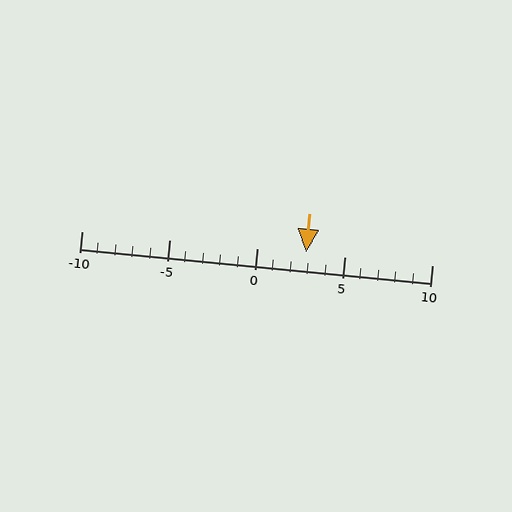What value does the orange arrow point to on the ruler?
The orange arrow points to approximately 3.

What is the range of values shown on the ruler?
The ruler shows values from -10 to 10.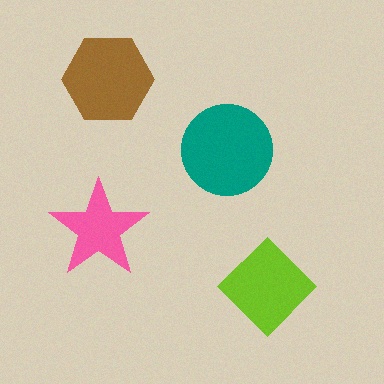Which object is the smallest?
The pink star.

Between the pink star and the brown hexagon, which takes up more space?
The brown hexagon.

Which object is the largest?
The teal circle.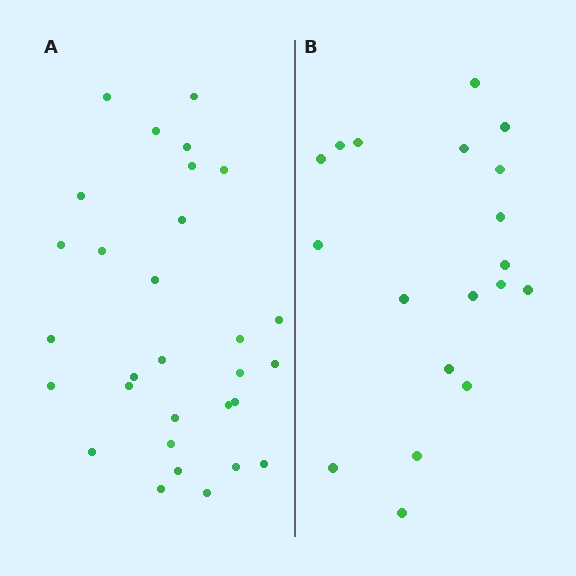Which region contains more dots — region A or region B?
Region A (the left region) has more dots.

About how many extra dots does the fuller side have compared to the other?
Region A has roughly 12 or so more dots than region B.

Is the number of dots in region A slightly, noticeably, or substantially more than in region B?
Region A has substantially more. The ratio is roughly 1.6 to 1.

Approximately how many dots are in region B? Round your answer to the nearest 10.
About 20 dots. (The exact count is 19, which rounds to 20.)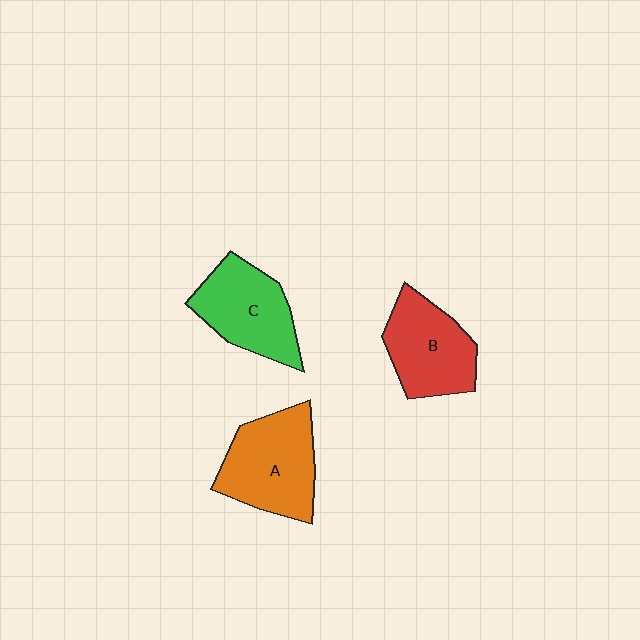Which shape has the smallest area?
Shape B (red).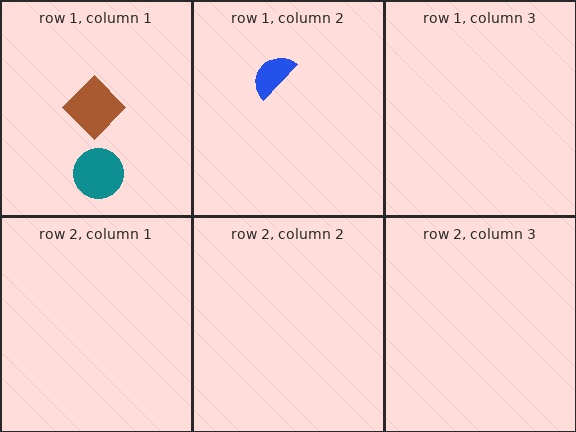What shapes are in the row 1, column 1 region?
The brown diamond, the teal circle.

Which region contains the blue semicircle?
The row 1, column 2 region.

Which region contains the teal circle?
The row 1, column 1 region.